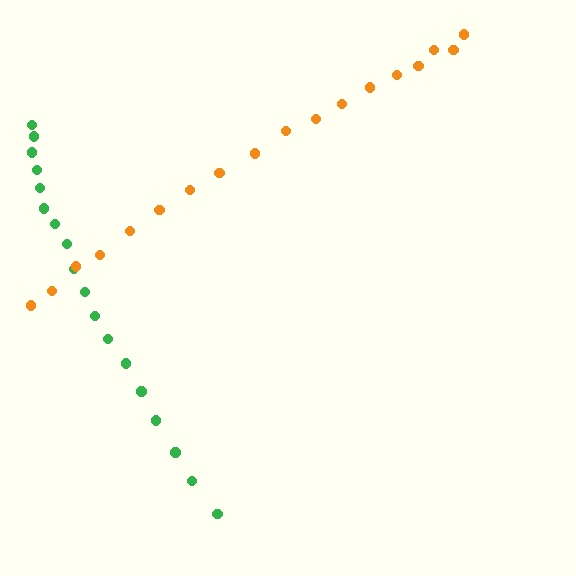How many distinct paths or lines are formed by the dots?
There are 2 distinct paths.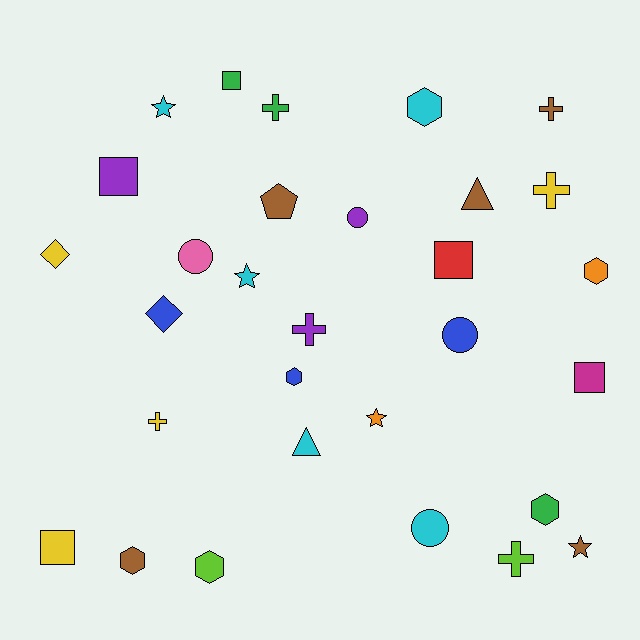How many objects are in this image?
There are 30 objects.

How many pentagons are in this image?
There is 1 pentagon.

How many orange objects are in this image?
There are 2 orange objects.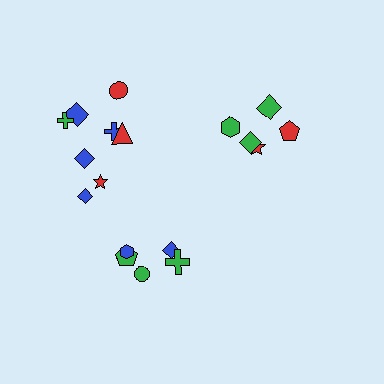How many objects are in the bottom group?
There are 5 objects.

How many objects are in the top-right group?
There are 5 objects.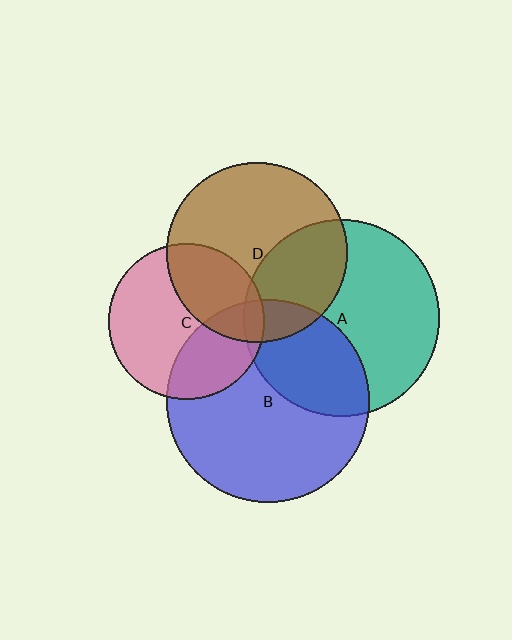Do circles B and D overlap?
Yes.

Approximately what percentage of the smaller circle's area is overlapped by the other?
Approximately 15%.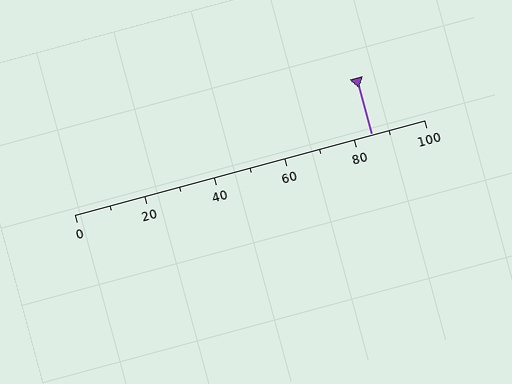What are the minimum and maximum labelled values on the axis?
The axis runs from 0 to 100.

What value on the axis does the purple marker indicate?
The marker indicates approximately 85.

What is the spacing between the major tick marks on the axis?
The major ticks are spaced 20 apart.